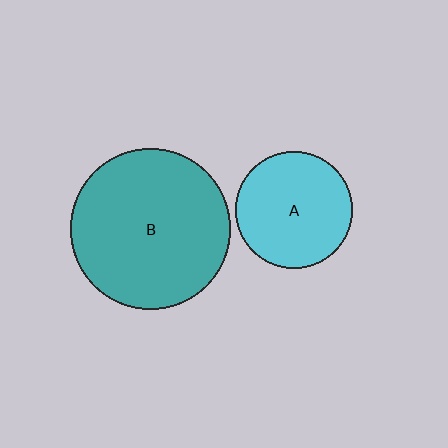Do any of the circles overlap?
No, none of the circles overlap.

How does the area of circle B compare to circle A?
Approximately 1.9 times.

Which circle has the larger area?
Circle B (teal).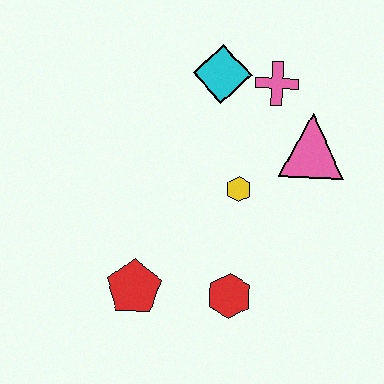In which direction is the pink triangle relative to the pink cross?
The pink triangle is below the pink cross.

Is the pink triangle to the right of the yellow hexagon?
Yes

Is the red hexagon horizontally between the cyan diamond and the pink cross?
Yes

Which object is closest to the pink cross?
The cyan diamond is closest to the pink cross.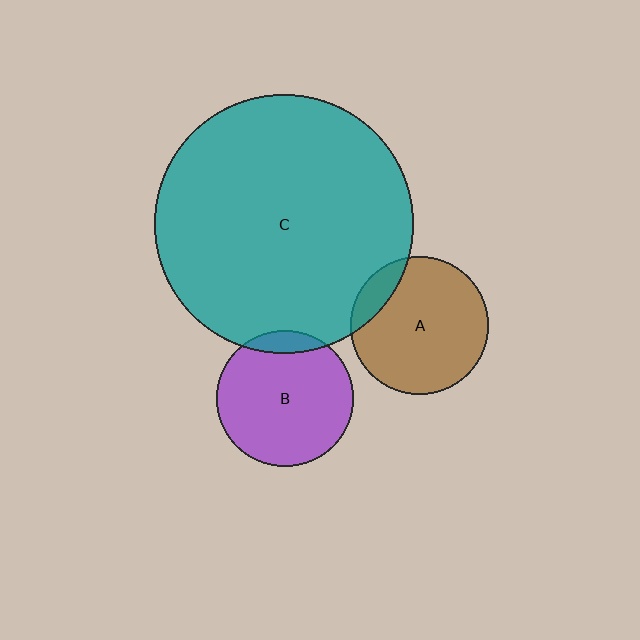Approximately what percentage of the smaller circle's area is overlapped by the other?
Approximately 15%.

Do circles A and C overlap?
Yes.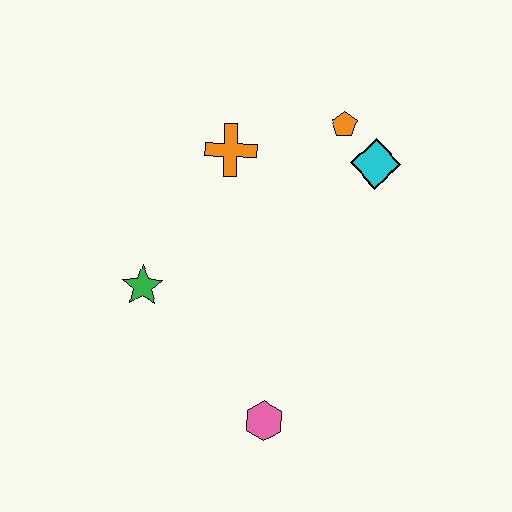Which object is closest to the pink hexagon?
The green star is closest to the pink hexagon.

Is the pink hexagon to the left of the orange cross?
No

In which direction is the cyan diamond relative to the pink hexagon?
The cyan diamond is above the pink hexagon.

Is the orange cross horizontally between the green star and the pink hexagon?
Yes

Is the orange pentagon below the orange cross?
No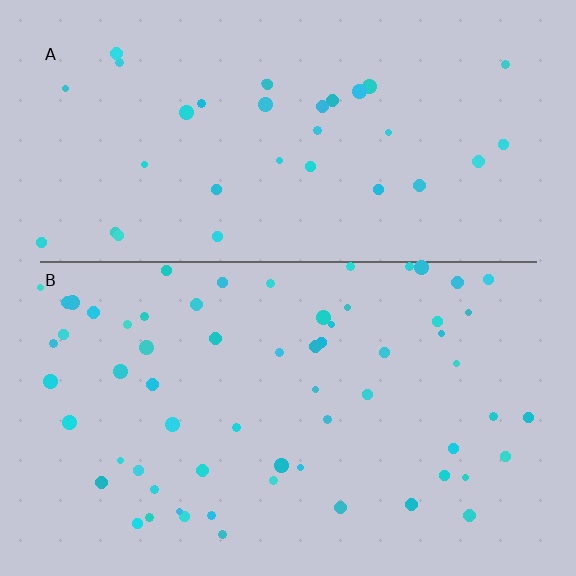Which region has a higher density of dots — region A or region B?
B (the bottom).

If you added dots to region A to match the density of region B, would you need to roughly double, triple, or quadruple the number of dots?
Approximately double.